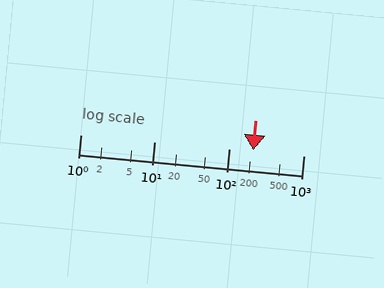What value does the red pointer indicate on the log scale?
The pointer indicates approximately 210.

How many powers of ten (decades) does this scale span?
The scale spans 3 decades, from 1 to 1000.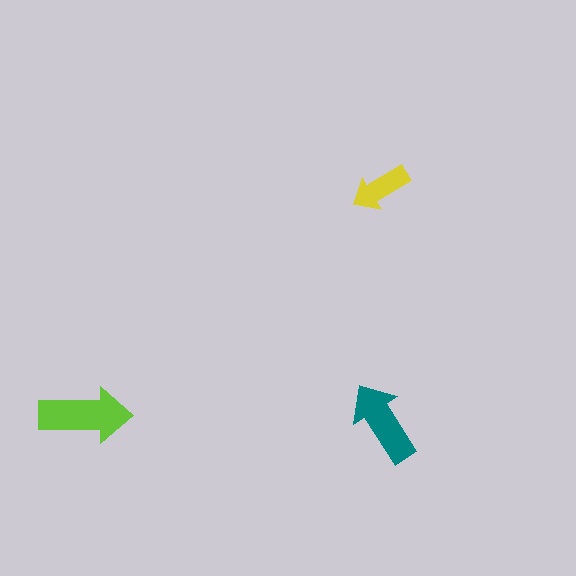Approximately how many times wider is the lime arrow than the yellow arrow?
About 1.5 times wider.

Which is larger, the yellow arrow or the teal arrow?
The teal one.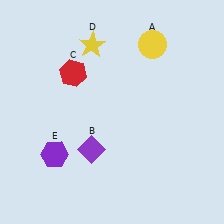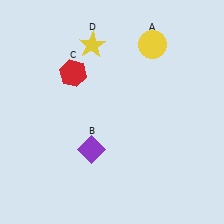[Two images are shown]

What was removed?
The purple hexagon (E) was removed in Image 2.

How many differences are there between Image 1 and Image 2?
There is 1 difference between the two images.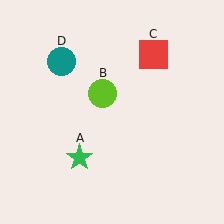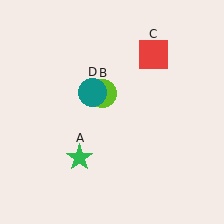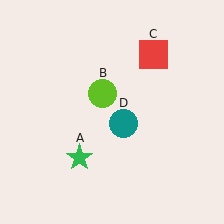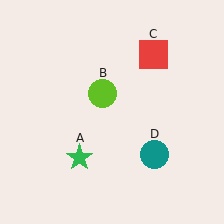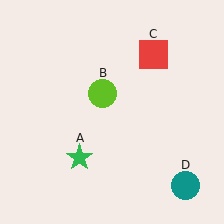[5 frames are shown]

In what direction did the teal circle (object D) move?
The teal circle (object D) moved down and to the right.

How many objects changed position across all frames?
1 object changed position: teal circle (object D).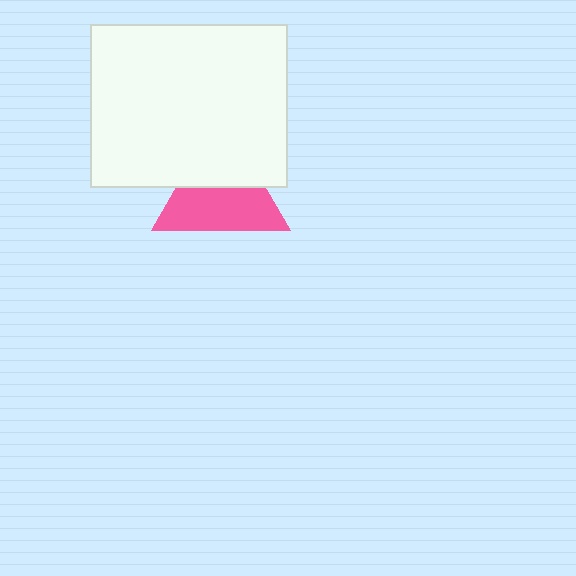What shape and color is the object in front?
The object in front is a white rectangle.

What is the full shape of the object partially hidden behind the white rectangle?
The partially hidden object is a pink triangle.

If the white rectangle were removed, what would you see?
You would see the complete pink triangle.